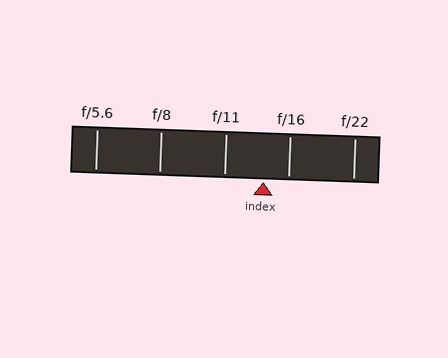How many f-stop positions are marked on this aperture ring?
There are 5 f-stop positions marked.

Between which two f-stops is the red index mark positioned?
The index mark is between f/11 and f/16.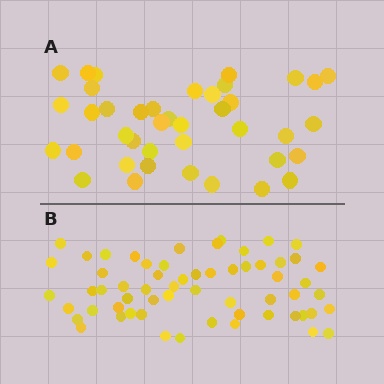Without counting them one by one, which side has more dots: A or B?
Region B (the bottom region) has more dots.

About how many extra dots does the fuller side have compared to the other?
Region B has approximately 20 more dots than region A.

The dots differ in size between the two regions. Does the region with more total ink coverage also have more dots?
No. Region A has more total ink coverage because its dots are larger, but region B actually contains more individual dots. Total area can be misleading — the number of items is what matters here.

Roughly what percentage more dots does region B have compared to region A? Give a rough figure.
About 50% more.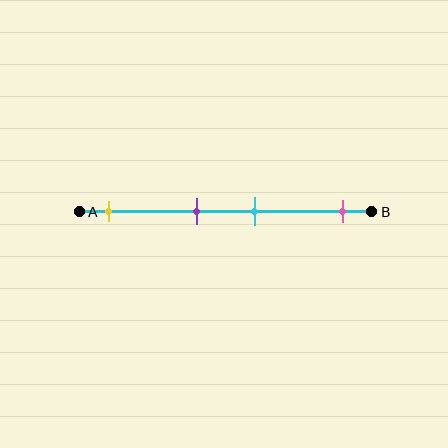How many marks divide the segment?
There are 4 marks dividing the segment.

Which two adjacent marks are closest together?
The purple and cyan marks are the closest adjacent pair.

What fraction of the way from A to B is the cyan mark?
The cyan mark is approximately 60% (0.6) of the way from A to B.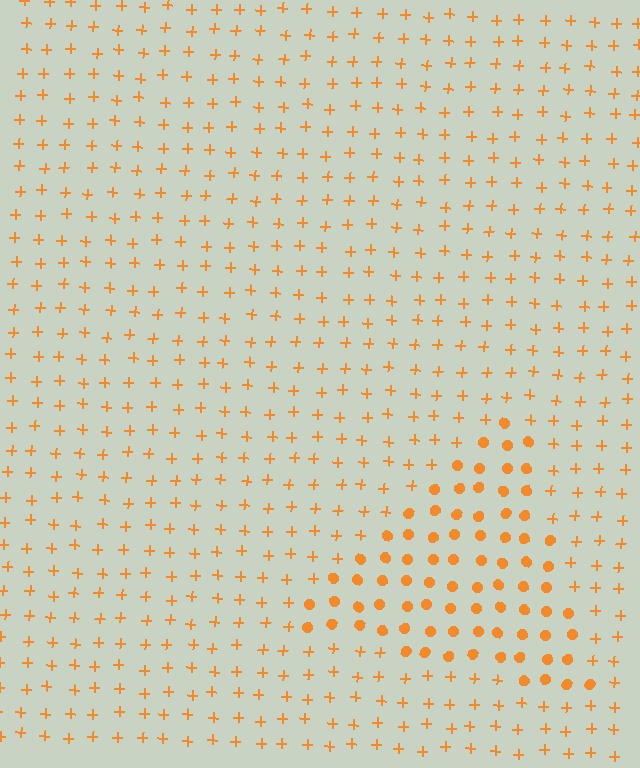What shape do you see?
I see a triangle.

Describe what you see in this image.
The image is filled with small orange elements arranged in a uniform grid. A triangle-shaped region contains circles, while the surrounding area contains plus signs. The boundary is defined purely by the change in element shape.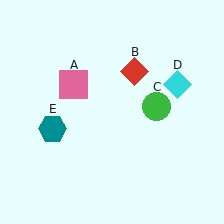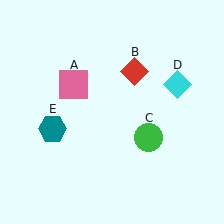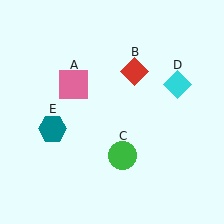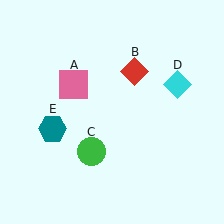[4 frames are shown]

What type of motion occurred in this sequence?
The green circle (object C) rotated clockwise around the center of the scene.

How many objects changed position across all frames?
1 object changed position: green circle (object C).